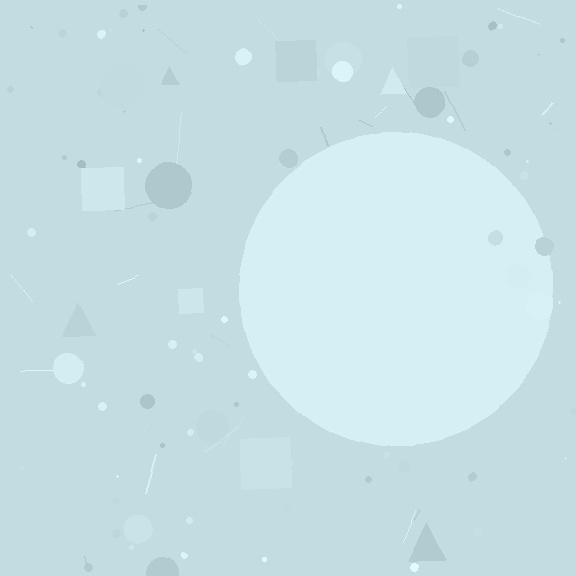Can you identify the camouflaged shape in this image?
The camouflaged shape is a circle.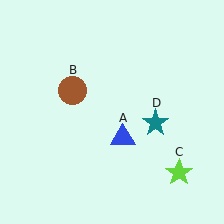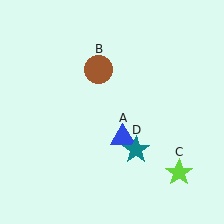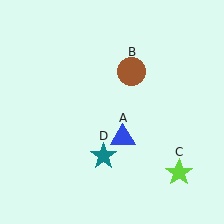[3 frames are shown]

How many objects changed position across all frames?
2 objects changed position: brown circle (object B), teal star (object D).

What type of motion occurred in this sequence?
The brown circle (object B), teal star (object D) rotated clockwise around the center of the scene.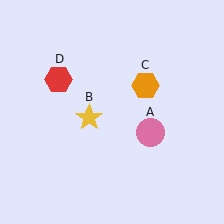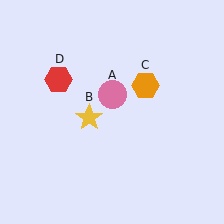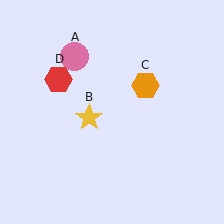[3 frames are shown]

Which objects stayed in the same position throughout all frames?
Yellow star (object B) and orange hexagon (object C) and red hexagon (object D) remained stationary.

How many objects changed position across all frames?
1 object changed position: pink circle (object A).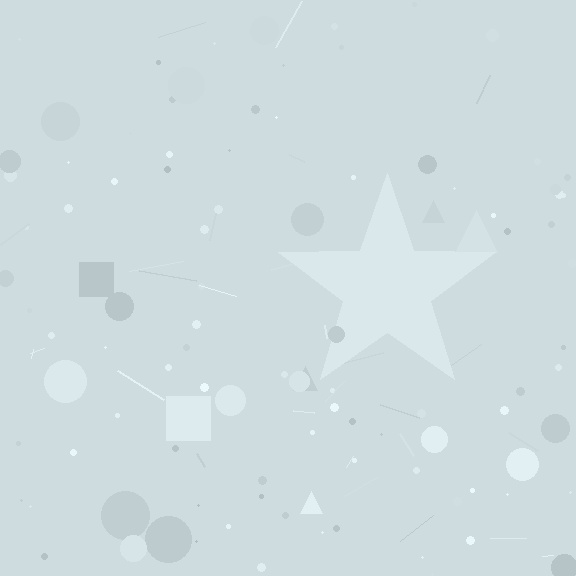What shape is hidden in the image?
A star is hidden in the image.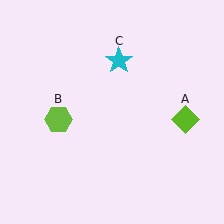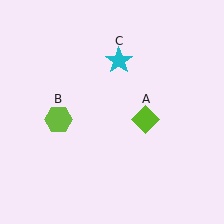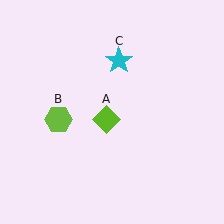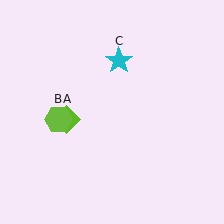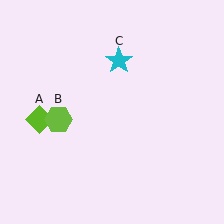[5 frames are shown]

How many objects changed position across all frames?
1 object changed position: lime diamond (object A).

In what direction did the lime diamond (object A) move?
The lime diamond (object A) moved left.